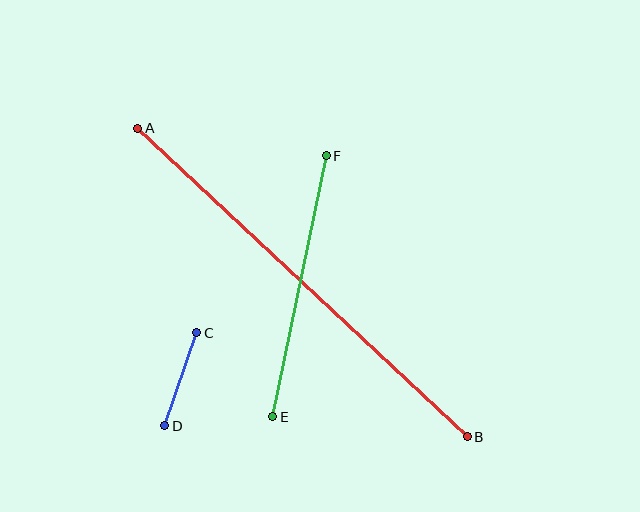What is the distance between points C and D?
The distance is approximately 98 pixels.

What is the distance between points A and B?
The distance is approximately 451 pixels.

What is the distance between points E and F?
The distance is approximately 267 pixels.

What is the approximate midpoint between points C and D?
The midpoint is at approximately (181, 379) pixels.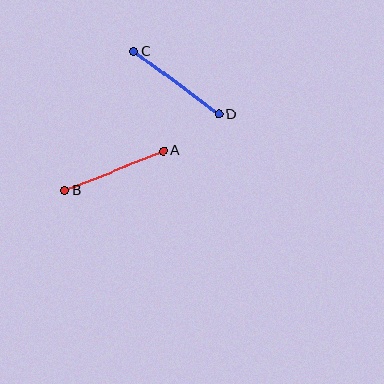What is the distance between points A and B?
The distance is approximately 107 pixels.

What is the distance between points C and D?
The distance is approximately 105 pixels.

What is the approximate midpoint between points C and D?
The midpoint is at approximately (176, 83) pixels.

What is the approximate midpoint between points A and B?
The midpoint is at approximately (114, 171) pixels.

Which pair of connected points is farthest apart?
Points A and B are farthest apart.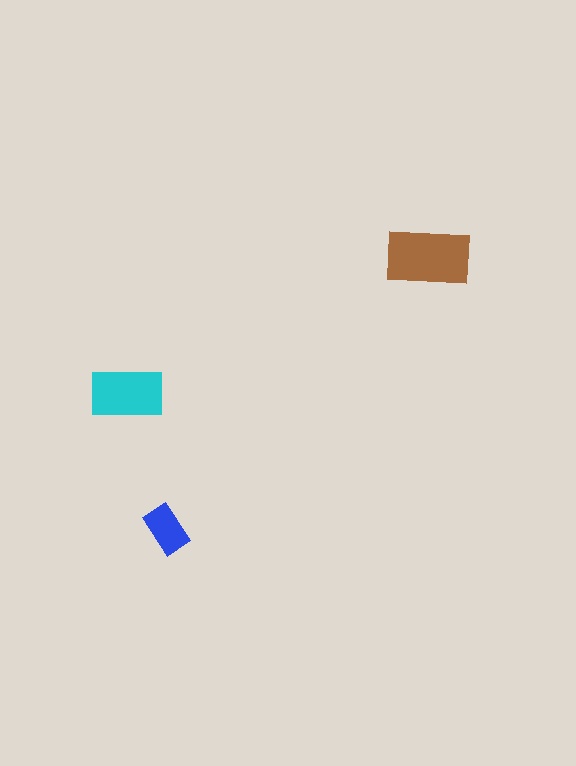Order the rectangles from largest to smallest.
the brown one, the cyan one, the blue one.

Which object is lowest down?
The blue rectangle is bottommost.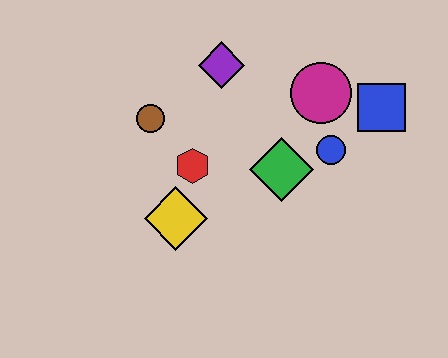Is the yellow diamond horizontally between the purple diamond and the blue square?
No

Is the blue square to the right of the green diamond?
Yes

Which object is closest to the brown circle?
The red hexagon is closest to the brown circle.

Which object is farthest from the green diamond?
The brown circle is farthest from the green diamond.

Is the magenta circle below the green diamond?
No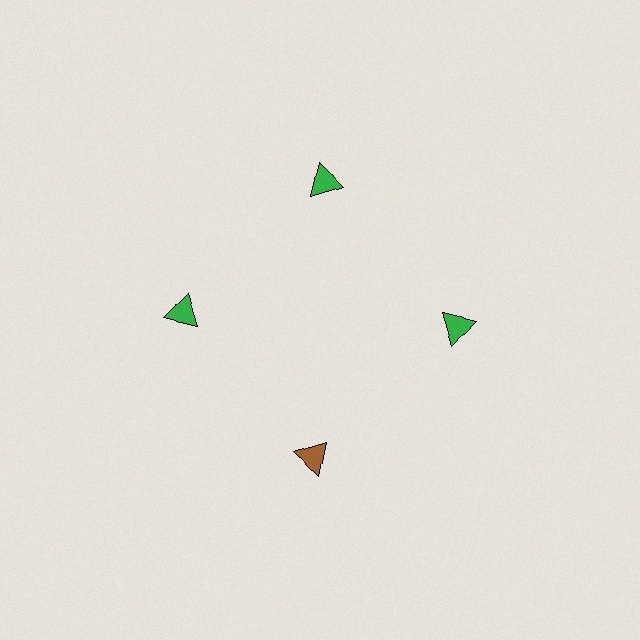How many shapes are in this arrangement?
There are 4 shapes arranged in a ring pattern.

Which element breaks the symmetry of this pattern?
The brown triangle at roughly the 6 o'clock position breaks the symmetry. All other shapes are green triangles.